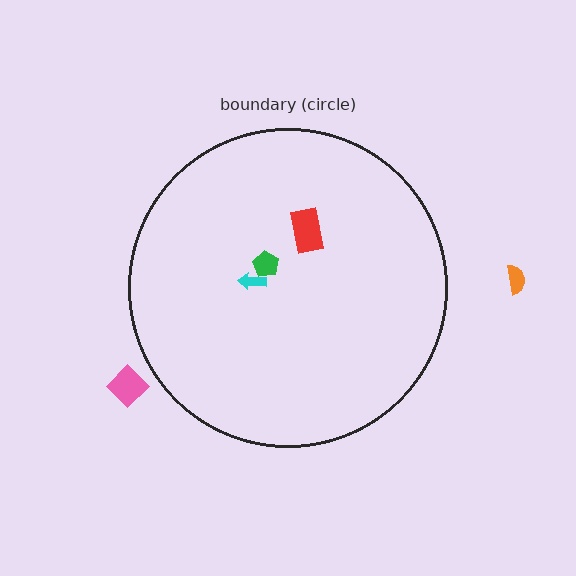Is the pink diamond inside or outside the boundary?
Outside.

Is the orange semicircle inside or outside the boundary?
Outside.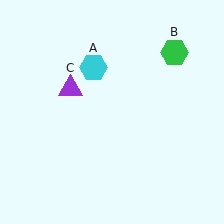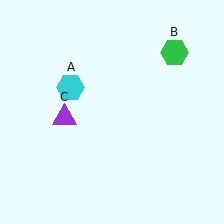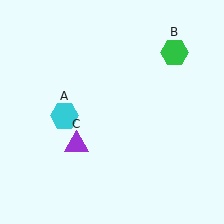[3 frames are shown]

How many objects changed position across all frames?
2 objects changed position: cyan hexagon (object A), purple triangle (object C).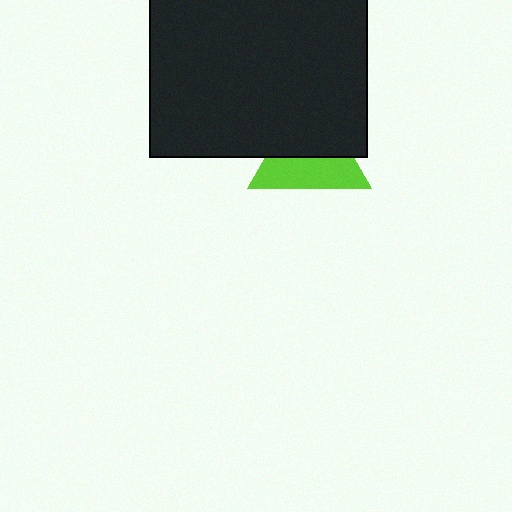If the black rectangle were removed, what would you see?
You would see the complete lime triangle.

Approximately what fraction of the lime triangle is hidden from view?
Roughly 50% of the lime triangle is hidden behind the black rectangle.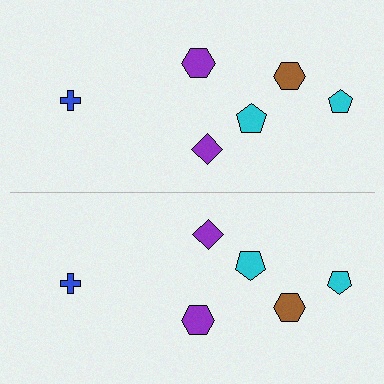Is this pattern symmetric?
Yes, this pattern has bilateral (reflection) symmetry.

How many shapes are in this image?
There are 12 shapes in this image.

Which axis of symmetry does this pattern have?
The pattern has a horizontal axis of symmetry running through the center of the image.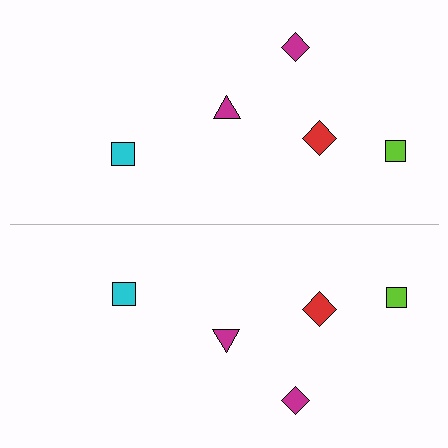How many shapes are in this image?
There are 10 shapes in this image.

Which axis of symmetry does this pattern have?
The pattern has a horizontal axis of symmetry running through the center of the image.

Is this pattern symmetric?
Yes, this pattern has bilateral (reflection) symmetry.